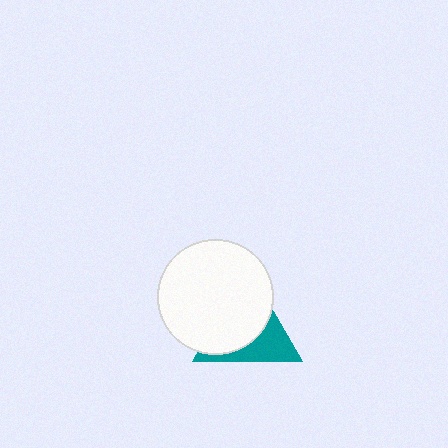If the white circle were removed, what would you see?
You would see the complete teal triangle.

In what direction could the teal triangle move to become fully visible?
The teal triangle could move toward the lower-right. That would shift it out from behind the white circle entirely.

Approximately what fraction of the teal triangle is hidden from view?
Roughly 63% of the teal triangle is hidden behind the white circle.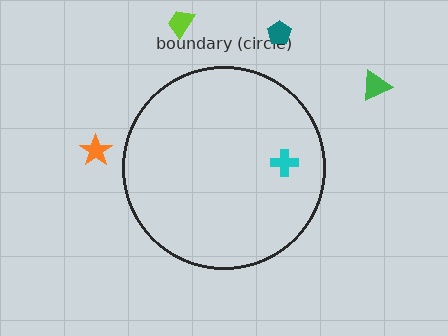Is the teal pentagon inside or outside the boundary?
Outside.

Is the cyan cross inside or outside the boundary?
Inside.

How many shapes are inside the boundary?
1 inside, 4 outside.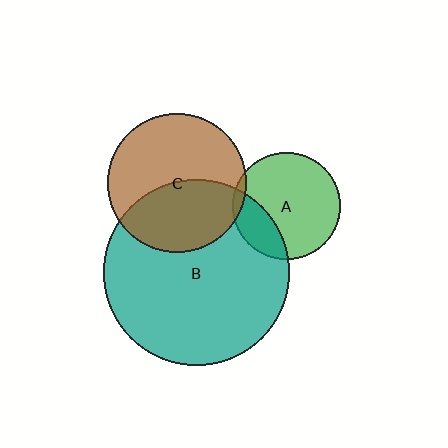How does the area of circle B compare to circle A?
Approximately 3.0 times.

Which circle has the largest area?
Circle B (teal).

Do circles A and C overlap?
Yes.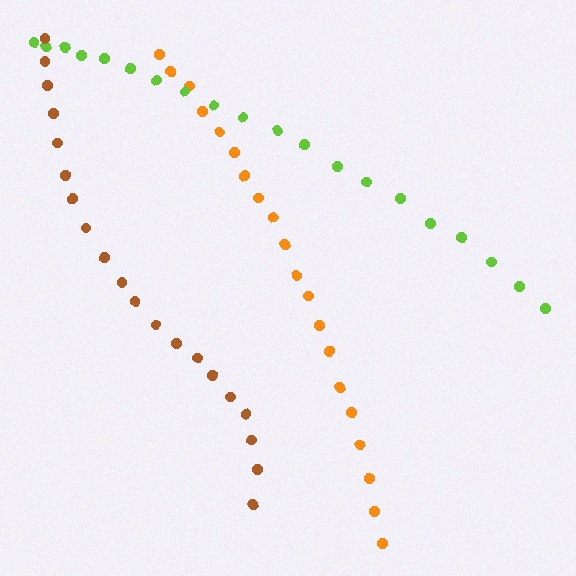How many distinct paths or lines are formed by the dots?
There are 3 distinct paths.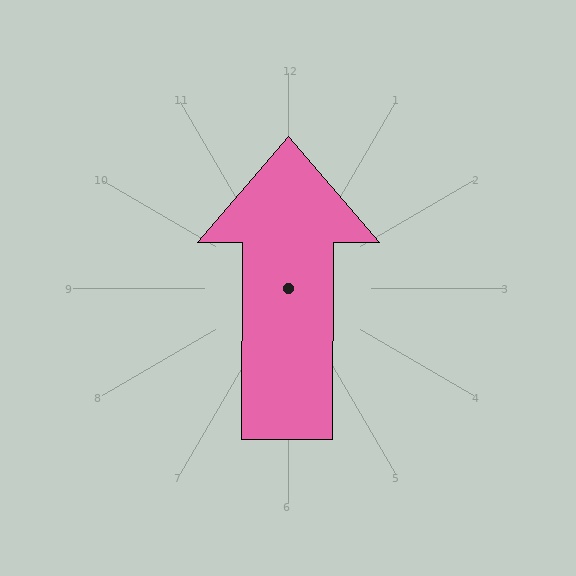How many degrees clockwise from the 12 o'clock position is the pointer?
Approximately 0 degrees.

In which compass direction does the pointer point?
North.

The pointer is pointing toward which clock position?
Roughly 12 o'clock.